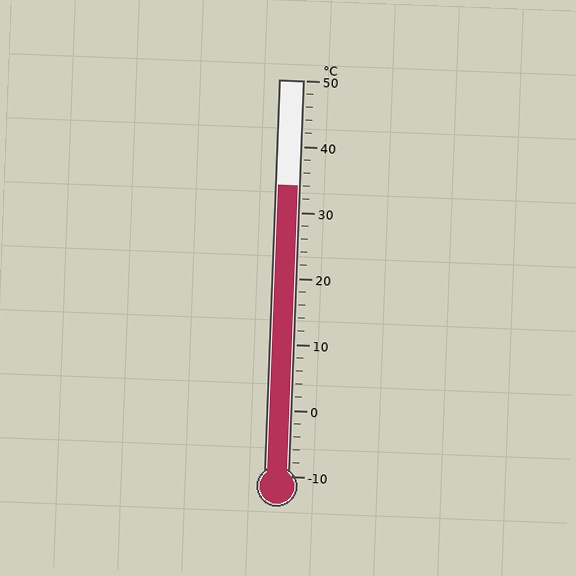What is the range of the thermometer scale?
The thermometer scale ranges from -10°C to 50°C.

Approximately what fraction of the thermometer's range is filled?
The thermometer is filled to approximately 75% of its range.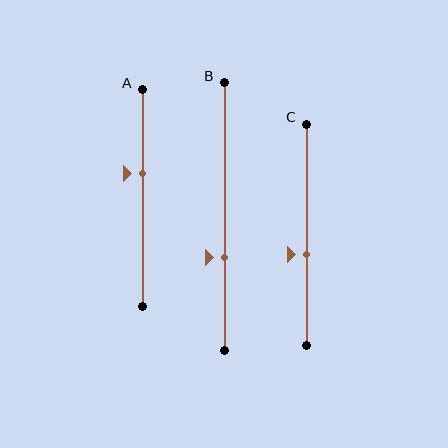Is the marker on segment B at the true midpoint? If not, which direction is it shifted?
No, the marker on segment B is shifted downward by about 15% of the segment length.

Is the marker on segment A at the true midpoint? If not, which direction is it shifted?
No, the marker on segment A is shifted upward by about 11% of the segment length.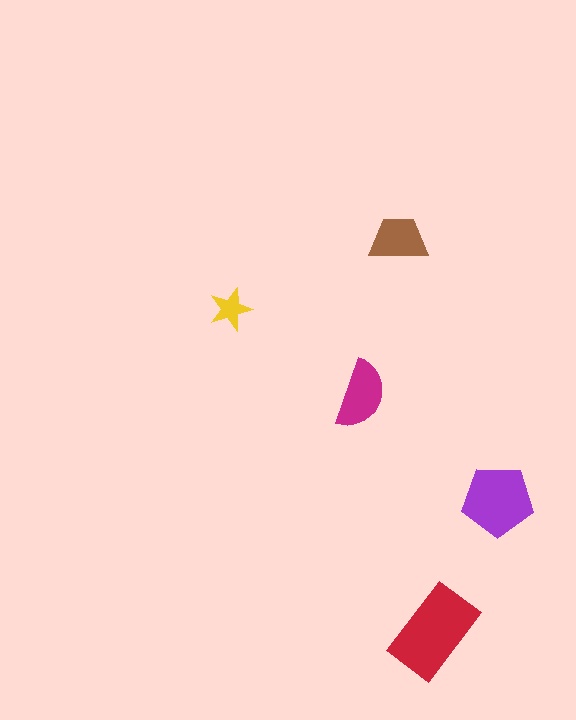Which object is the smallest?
The yellow star.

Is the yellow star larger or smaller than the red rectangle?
Smaller.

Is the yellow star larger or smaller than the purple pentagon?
Smaller.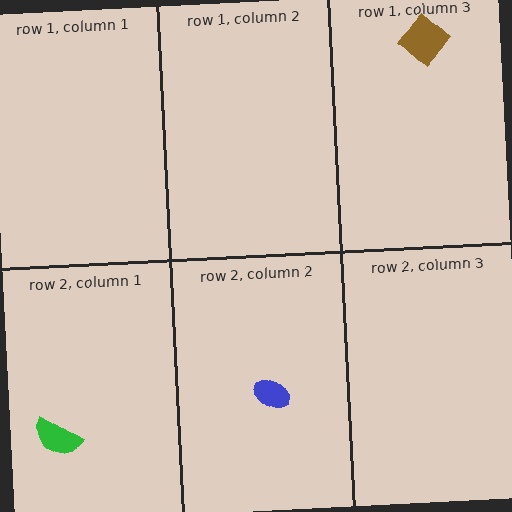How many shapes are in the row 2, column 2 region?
1.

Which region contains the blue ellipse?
The row 2, column 2 region.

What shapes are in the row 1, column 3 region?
The brown diamond.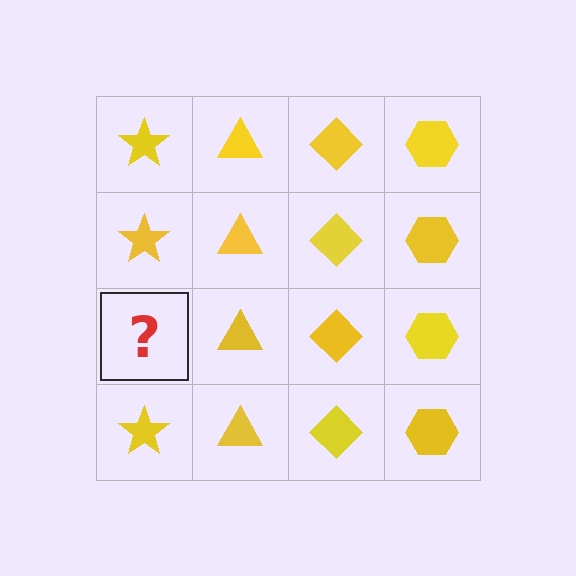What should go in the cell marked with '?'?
The missing cell should contain a yellow star.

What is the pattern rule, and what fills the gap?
The rule is that each column has a consistent shape. The gap should be filled with a yellow star.